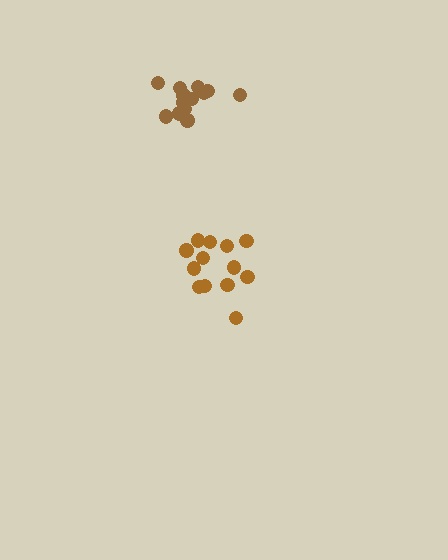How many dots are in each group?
Group 1: 14 dots, Group 2: 13 dots (27 total).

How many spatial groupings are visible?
There are 2 spatial groupings.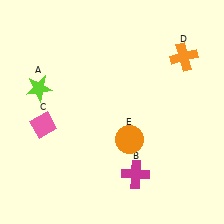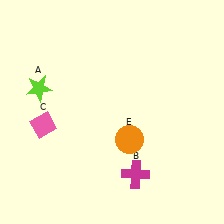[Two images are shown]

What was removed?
The orange cross (D) was removed in Image 2.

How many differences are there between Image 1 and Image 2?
There is 1 difference between the two images.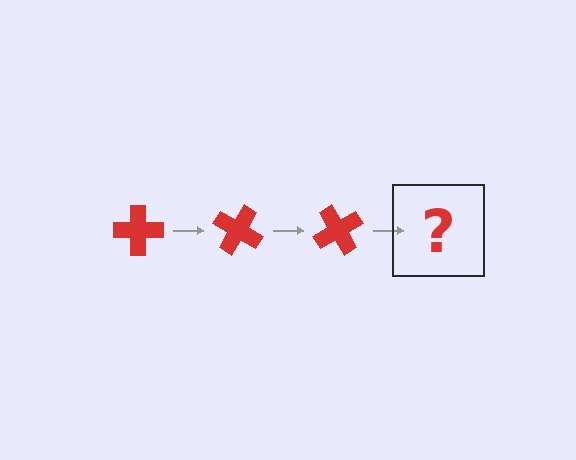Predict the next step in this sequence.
The next step is a red cross rotated 90 degrees.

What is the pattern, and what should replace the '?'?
The pattern is that the cross rotates 30 degrees each step. The '?' should be a red cross rotated 90 degrees.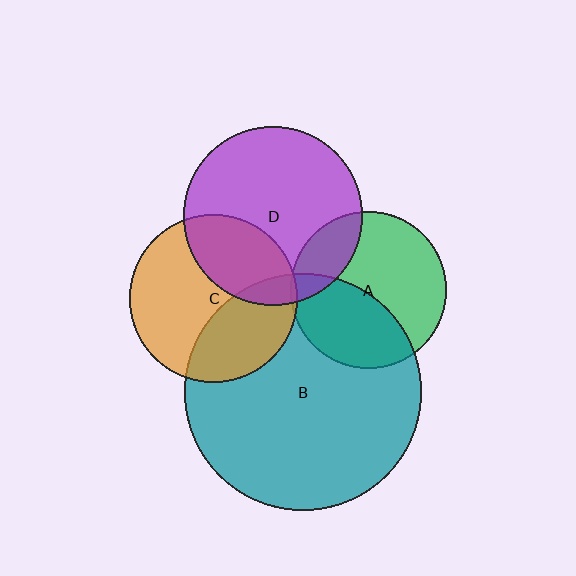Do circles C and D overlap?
Yes.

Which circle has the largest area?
Circle B (teal).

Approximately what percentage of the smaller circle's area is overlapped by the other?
Approximately 30%.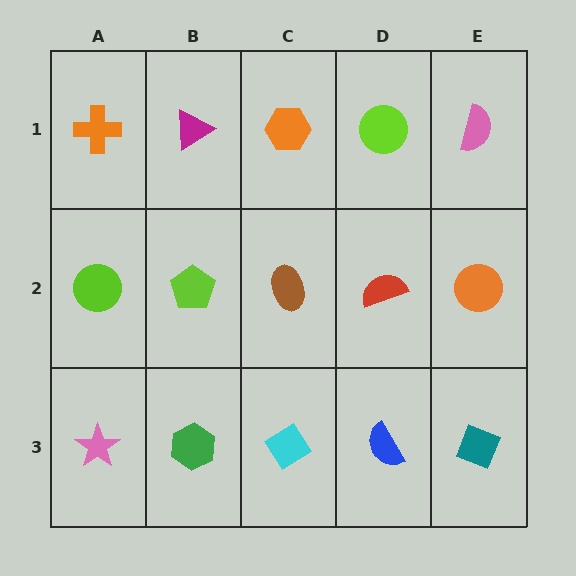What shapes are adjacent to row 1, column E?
An orange circle (row 2, column E), a lime circle (row 1, column D).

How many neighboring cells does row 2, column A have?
3.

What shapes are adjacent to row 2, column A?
An orange cross (row 1, column A), a pink star (row 3, column A), a lime pentagon (row 2, column B).